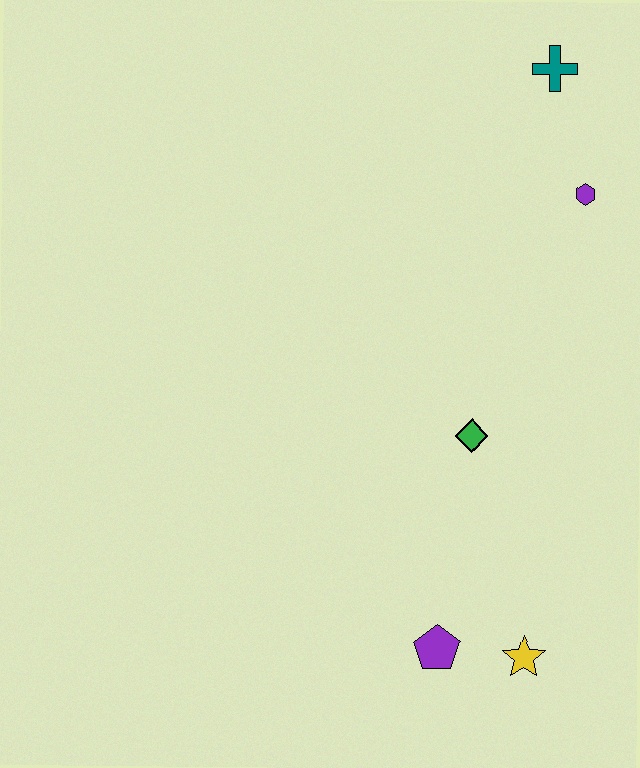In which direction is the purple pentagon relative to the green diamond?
The purple pentagon is below the green diamond.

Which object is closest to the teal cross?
The purple hexagon is closest to the teal cross.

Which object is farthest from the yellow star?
The teal cross is farthest from the yellow star.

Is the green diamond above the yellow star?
Yes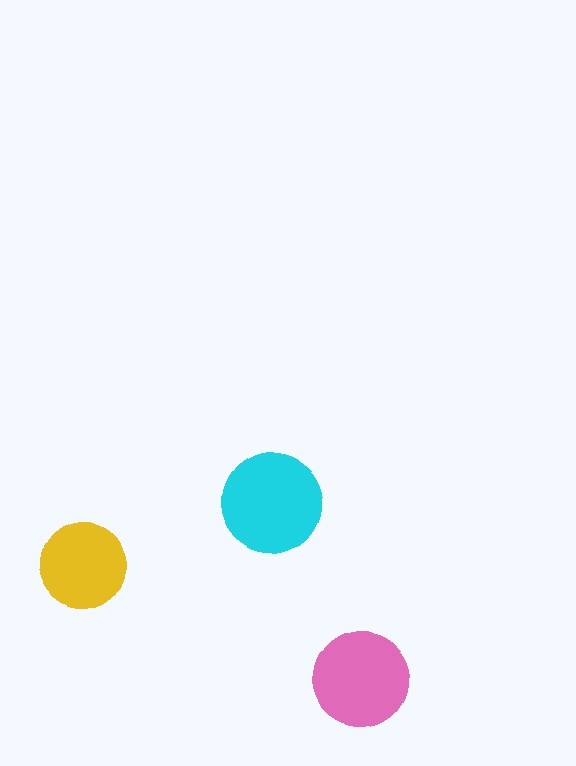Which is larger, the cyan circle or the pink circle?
The cyan one.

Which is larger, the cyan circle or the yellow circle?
The cyan one.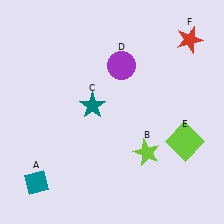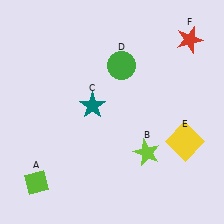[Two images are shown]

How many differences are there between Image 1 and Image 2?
There are 3 differences between the two images.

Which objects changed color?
A changed from teal to lime. D changed from purple to green. E changed from lime to yellow.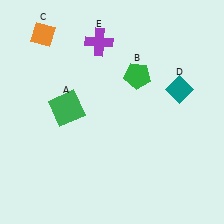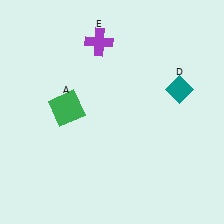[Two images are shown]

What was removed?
The green pentagon (B), the orange diamond (C) were removed in Image 2.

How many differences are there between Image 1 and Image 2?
There are 2 differences between the two images.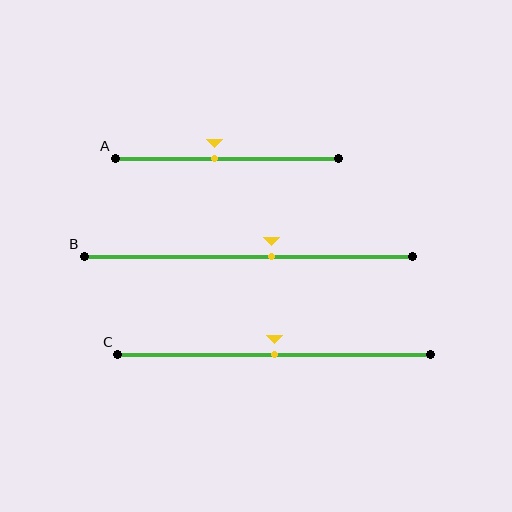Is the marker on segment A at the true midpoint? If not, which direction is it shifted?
No, the marker on segment A is shifted to the left by about 6% of the segment length.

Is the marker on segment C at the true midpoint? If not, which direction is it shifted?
Yes, the marker on segment C is at the true midpoint.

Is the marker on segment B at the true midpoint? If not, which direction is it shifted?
No, the marker on segment B is shifted to the right by about 7% of the segment length.